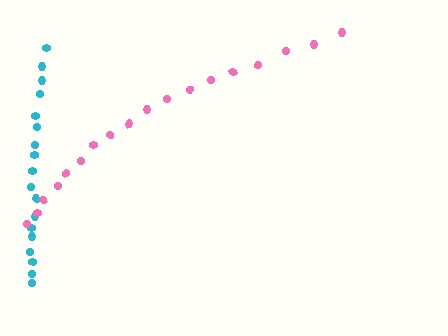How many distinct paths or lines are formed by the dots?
There are 2 distinct paths.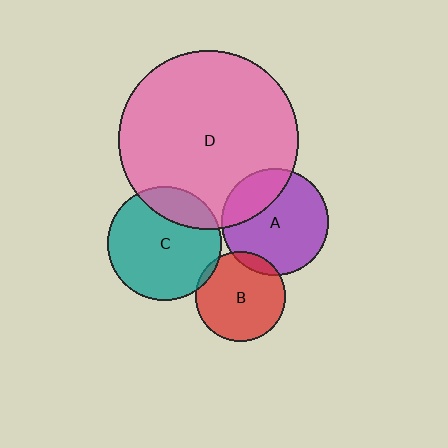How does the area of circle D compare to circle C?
Approximately 2.5 times.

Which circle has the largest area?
Circle D (pink).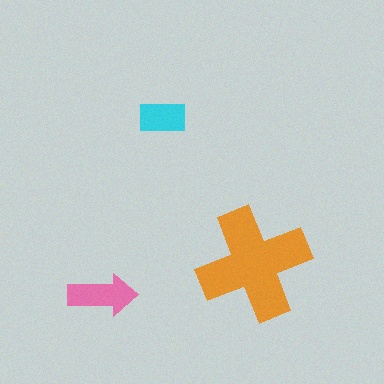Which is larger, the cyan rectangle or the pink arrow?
The pink arrow.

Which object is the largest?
The orange cross.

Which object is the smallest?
The cyan rectangle.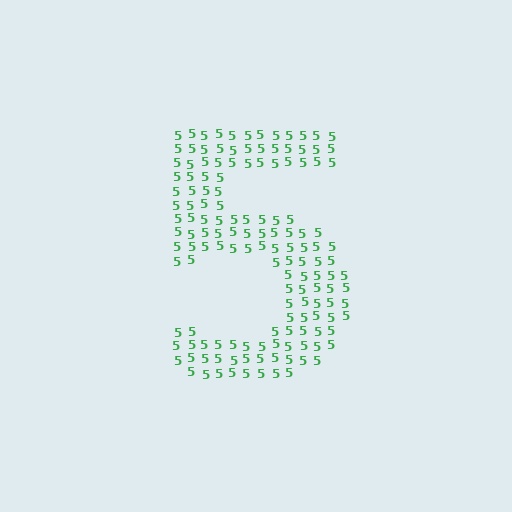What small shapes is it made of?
It is made of small digit 5's.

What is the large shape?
The large shape is the digit 5.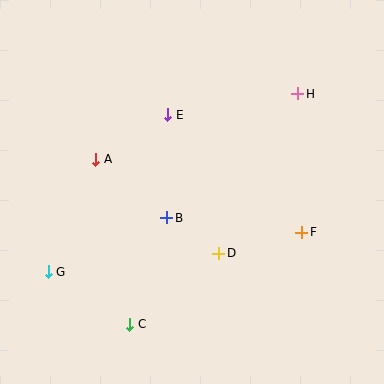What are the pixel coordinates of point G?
Point G is at (48, 272).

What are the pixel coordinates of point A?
Point A is at (96, 159).